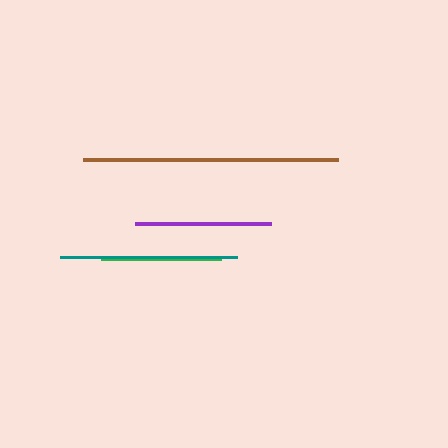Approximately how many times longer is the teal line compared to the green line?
The teal line is approximately 1.5 times the length of the green line.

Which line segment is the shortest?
The green line is the shortest at approximately 120 pixels.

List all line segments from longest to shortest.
From longest to shortest: brown, teal, purple, green.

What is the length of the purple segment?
The purple segment is approximately 136 pixels long.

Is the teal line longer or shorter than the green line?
The teal line is longer than the green line.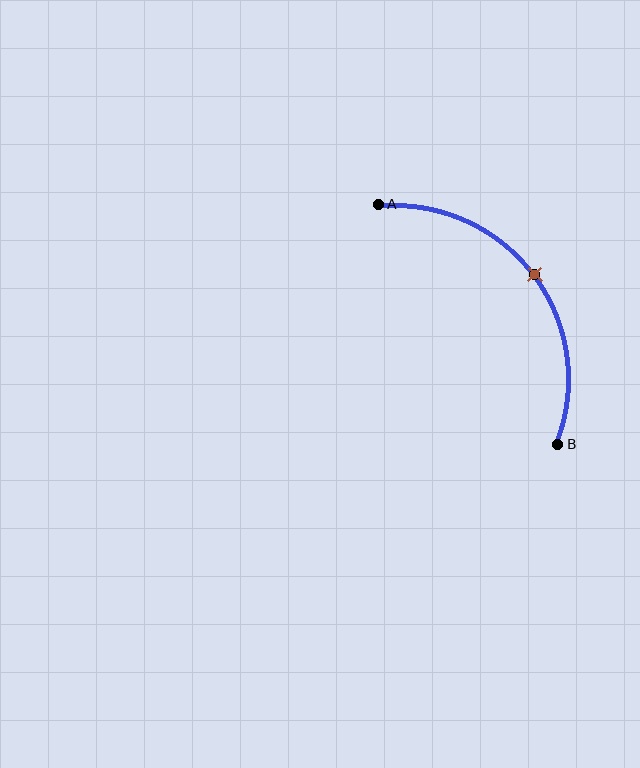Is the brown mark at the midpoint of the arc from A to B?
Yes. The brown mark lies on the arc at equal arc-length from both A and B — it is the arc midpoint.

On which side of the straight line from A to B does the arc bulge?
The arc bulges above and to the right of the straight line connecting A and B.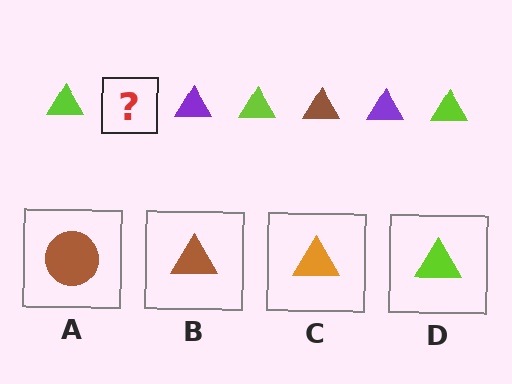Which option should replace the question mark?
Option B.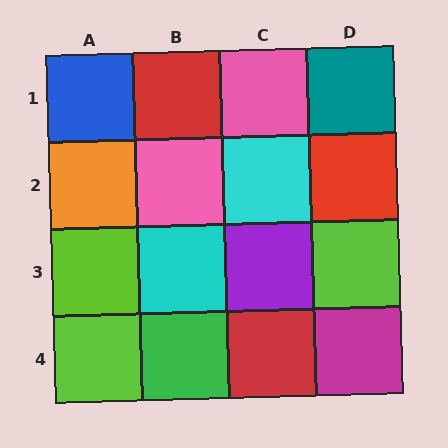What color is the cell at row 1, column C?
Pink.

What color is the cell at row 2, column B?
Pink.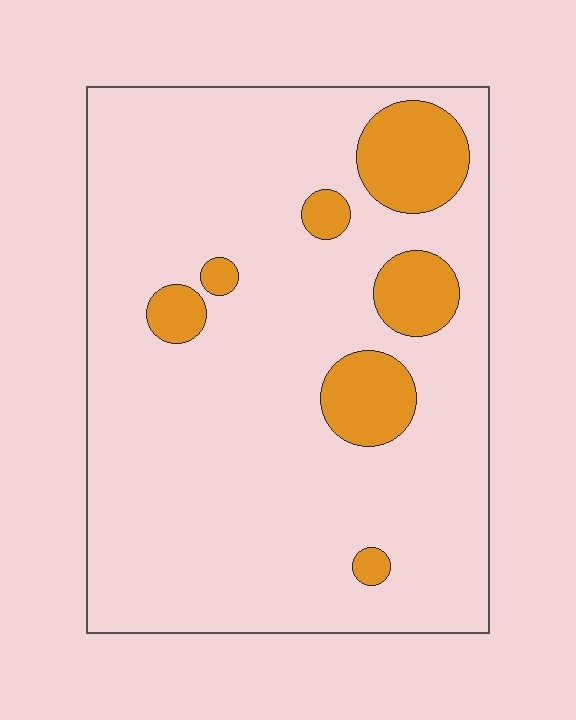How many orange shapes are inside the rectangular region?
7.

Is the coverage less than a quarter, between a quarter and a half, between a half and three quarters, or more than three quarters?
Less than a quarter.